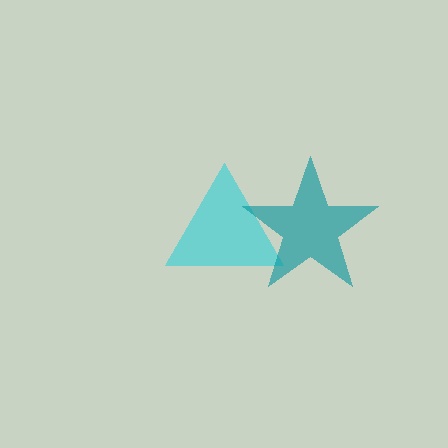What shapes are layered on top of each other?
The layered shapes are: a cyan triangle, a teal star.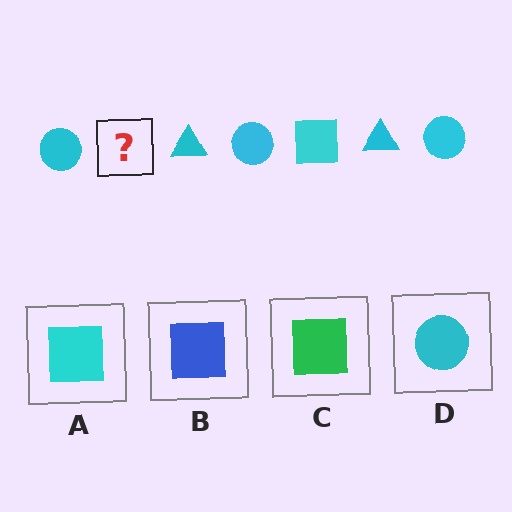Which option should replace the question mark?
Option A.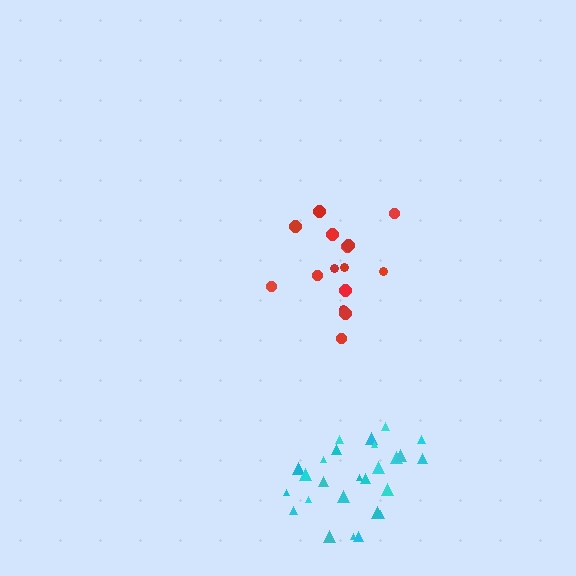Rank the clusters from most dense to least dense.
cyan, red.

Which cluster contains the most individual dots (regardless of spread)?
Cyan (27).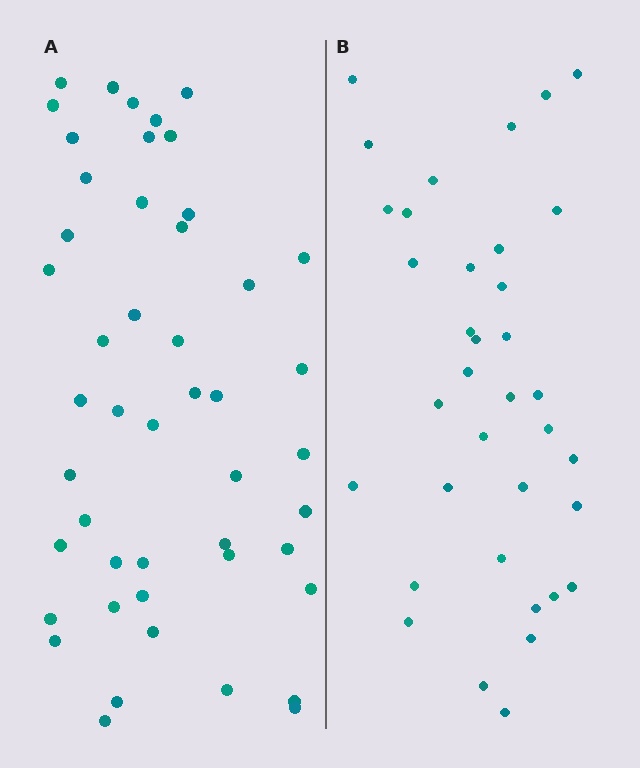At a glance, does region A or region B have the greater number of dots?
Region A (the left region) has more dots.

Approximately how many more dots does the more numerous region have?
Region A has roughly 12 or so more dots than region B.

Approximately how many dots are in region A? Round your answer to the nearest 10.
About 50 dots. (The exact count is 48, which rounds to 50.)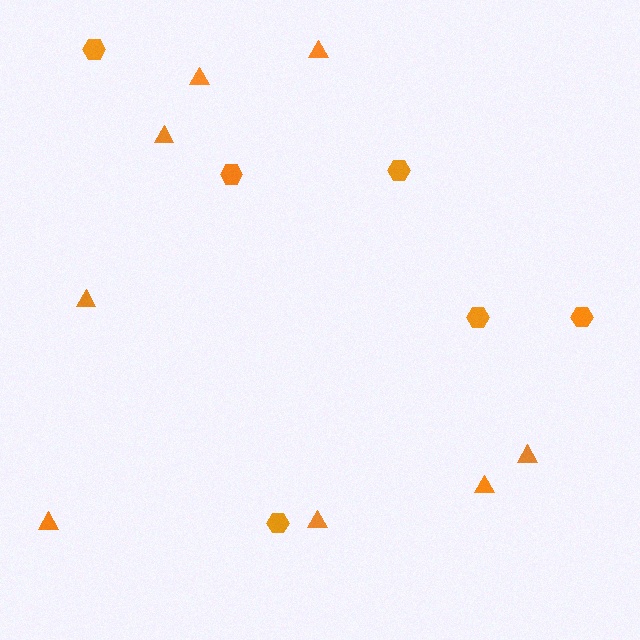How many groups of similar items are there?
There are 2 groups: one group of hexagons (6) and one group of triangles (8).